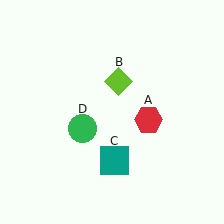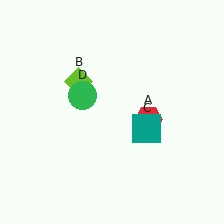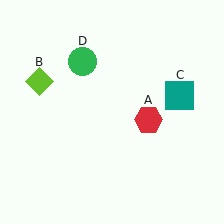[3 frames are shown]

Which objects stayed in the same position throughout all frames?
Red hexagon (object A) remained stationary.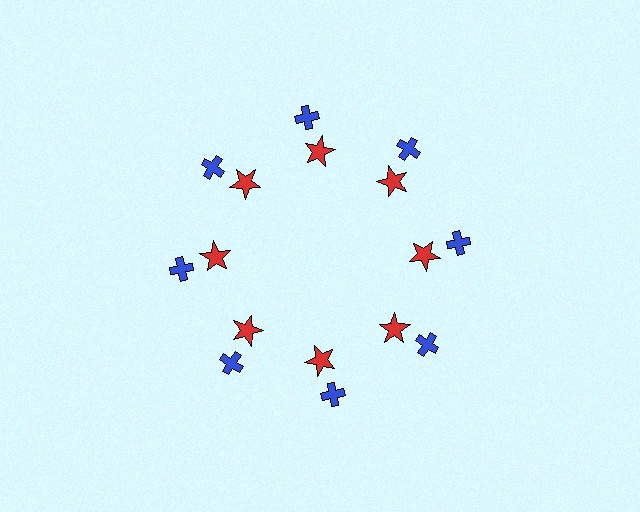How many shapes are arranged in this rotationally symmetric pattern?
There are 16 shapes, arranged in 8 groups of 2.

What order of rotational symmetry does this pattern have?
This pattern has 8-fold rotational symmetry.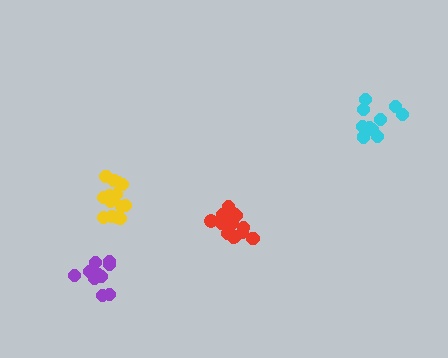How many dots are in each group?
Group 1: 15 dots, Group 2: 11 dots, Group 3: 11 dots, Group 4: 16 dots (53 total).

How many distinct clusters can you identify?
There are 4 distinct clusters.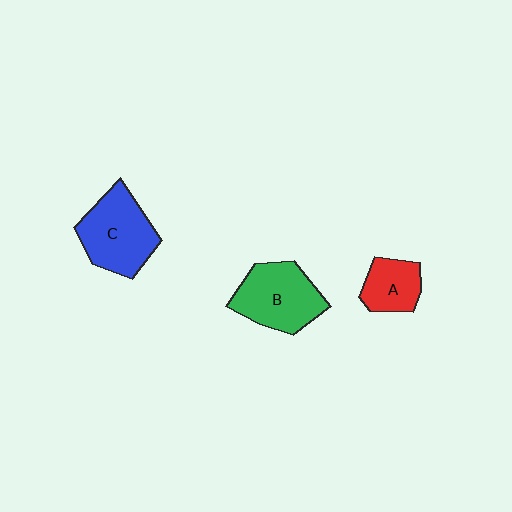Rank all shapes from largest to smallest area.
From largest to smallest: C (blue), B (green), A (red).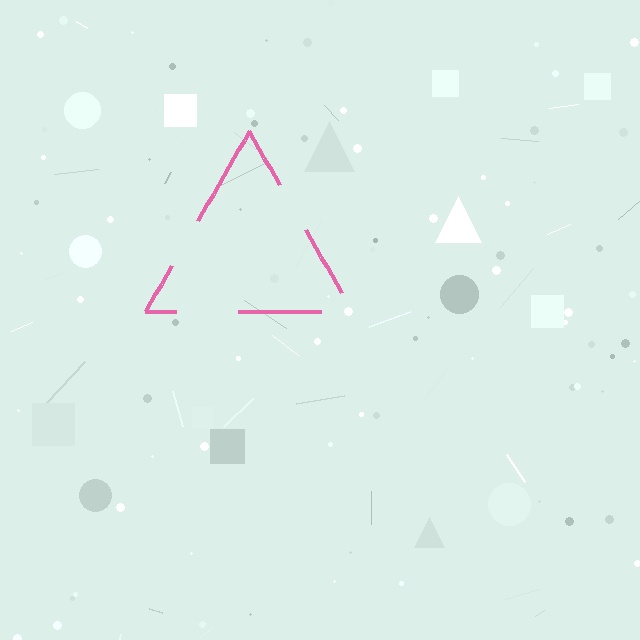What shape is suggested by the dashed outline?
The dashed outline suggests a triangle.